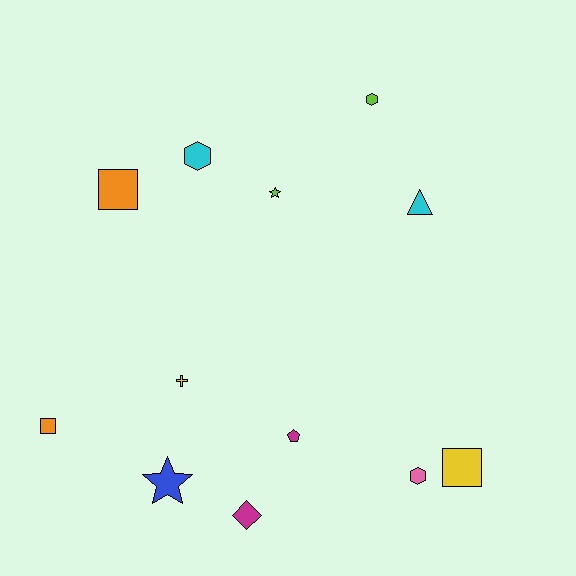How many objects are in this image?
There are 12 objects.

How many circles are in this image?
There are no circles.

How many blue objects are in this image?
There is 1 blue object.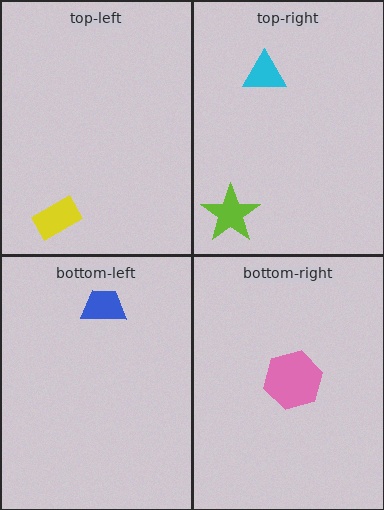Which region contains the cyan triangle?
The top-right region.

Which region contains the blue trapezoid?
The bottom-left region.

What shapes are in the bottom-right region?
The pink hexagon.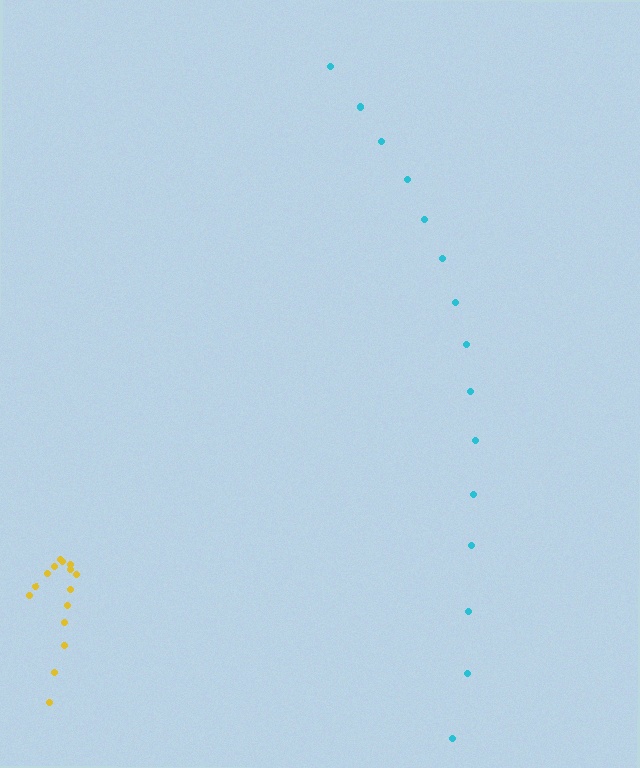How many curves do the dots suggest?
There are 2 distinct paths.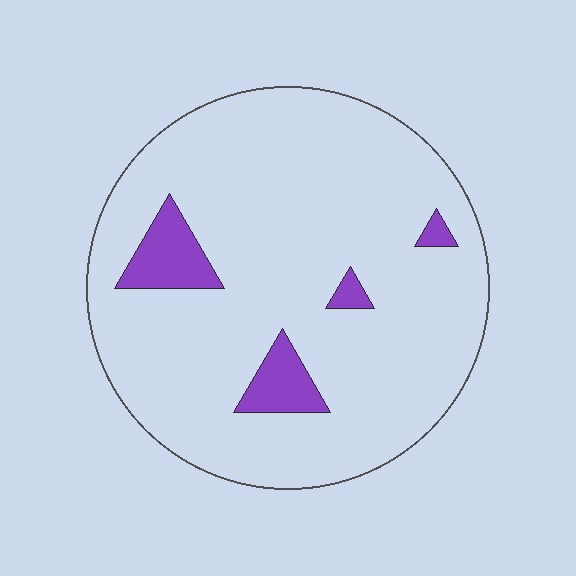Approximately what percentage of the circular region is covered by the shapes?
Approximately 10%.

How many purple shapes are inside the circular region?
4.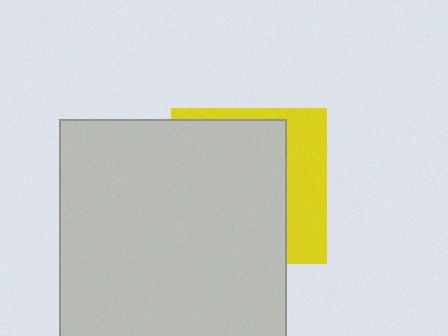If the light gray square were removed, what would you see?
You would see the complete yellow square.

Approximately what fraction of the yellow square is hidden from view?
Roughly 69% of the yellow square is hidden behind the light gray square.